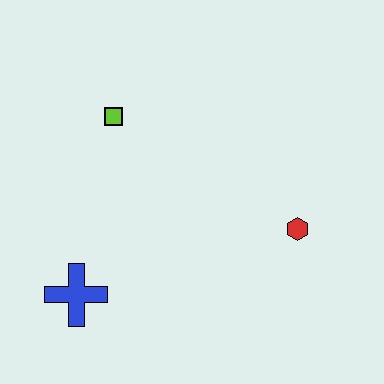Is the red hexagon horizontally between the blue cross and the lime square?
No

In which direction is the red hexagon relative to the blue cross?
The red hexagon is to the right of the blue cross.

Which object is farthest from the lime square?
The red hexagon is farthest from the lime square.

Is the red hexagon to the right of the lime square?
Yes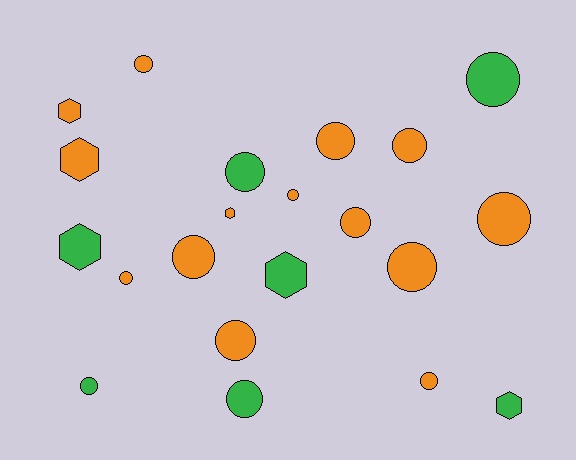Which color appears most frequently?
Orange, with 14 objects.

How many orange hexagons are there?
There are 3 orange hexagons.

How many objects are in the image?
There are 21 objects.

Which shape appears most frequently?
Circle, with 15 objects.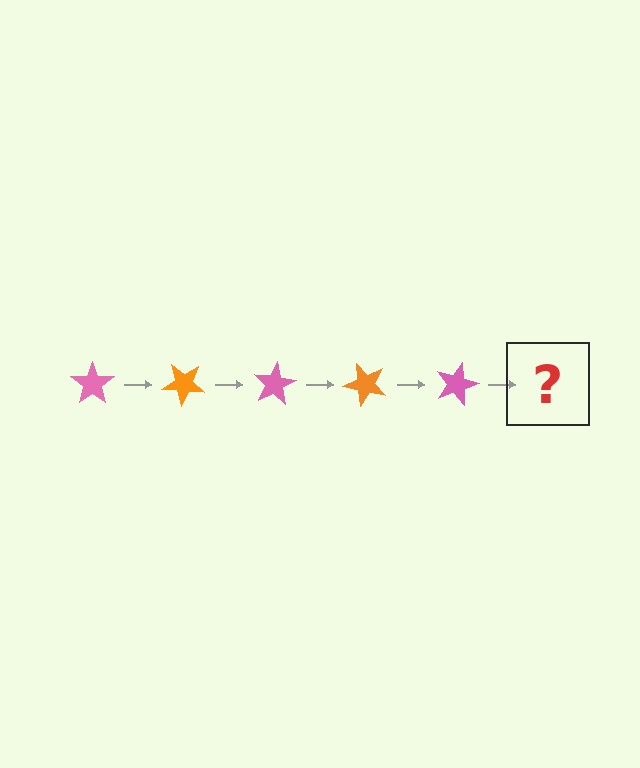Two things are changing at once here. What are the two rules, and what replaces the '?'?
The two rules are that it rotates 40 degrees each step and the color cycles through pink and orange. The '?' should be an orange star, rotated 200 degrees from the start.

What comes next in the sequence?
The next element should be an orange star, rotated 200 degrees from the start.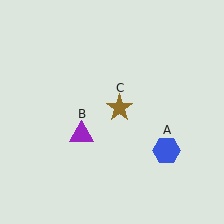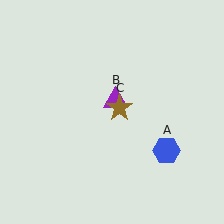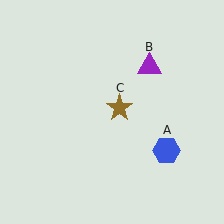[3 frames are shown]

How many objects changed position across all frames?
1 object changed position: purple triangle (object B).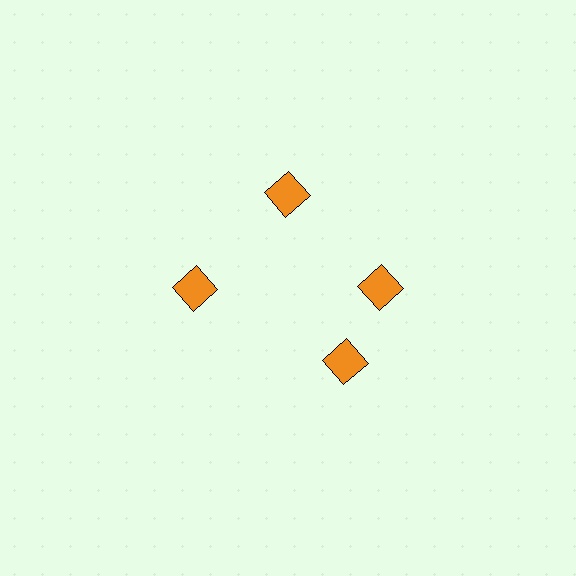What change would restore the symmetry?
The symmetry would be restored by rotating it back into even spacing with its neighbors so that all 4 diamonds sit at equal angles and equal distance from the center.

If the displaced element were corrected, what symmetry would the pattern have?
It would have 4-fold rotational symmetry — the pattern would map onto itself every 90 degrees.